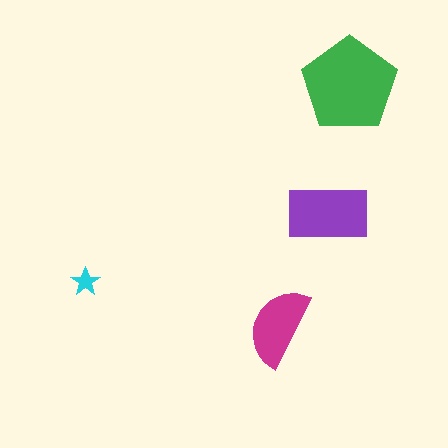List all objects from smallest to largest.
The cyan star, the magenta semicircle, the purple rectangle, the green pentagon.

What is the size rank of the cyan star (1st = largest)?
4th.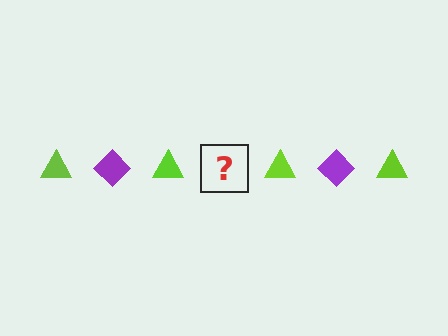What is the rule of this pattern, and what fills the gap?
The rule is that the pattern alternates between lime triangle and purple diamond. The gap should be filled with a purple diamond.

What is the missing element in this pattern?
The missing element is a purple diamond.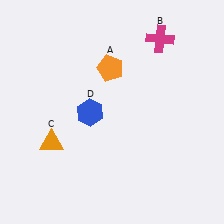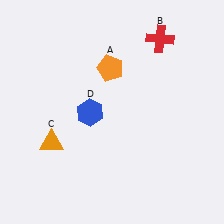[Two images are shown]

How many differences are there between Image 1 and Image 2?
There is 1 difference between the two images.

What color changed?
The cross (B) changed from magenta in Image 1 to red in Image 2.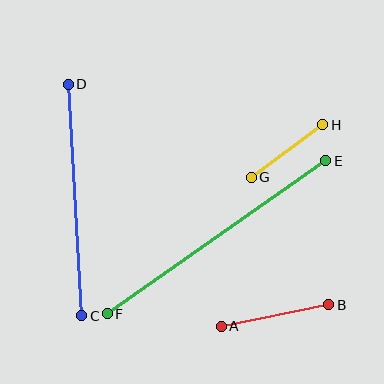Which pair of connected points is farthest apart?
Points E and F are farthest apart.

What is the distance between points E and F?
The distance is approximately 267 pixels.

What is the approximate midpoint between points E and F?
The midpoint is at approximately (216, 237) pixels.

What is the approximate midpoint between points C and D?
The midpoint is at approximately (75, 200) pixels.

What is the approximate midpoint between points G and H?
The midpoint is at approximately (287, 151) pixels.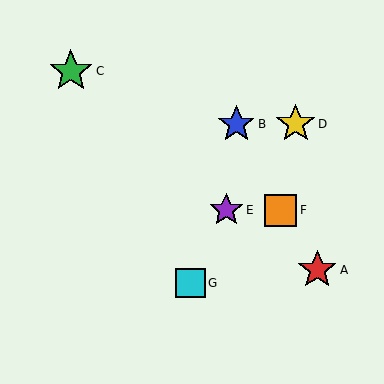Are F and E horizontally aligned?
Yes, both are at y≈210.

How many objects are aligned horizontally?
2 objects (E, F) are aligned horizontally.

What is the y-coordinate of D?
Object D is at y≈124.